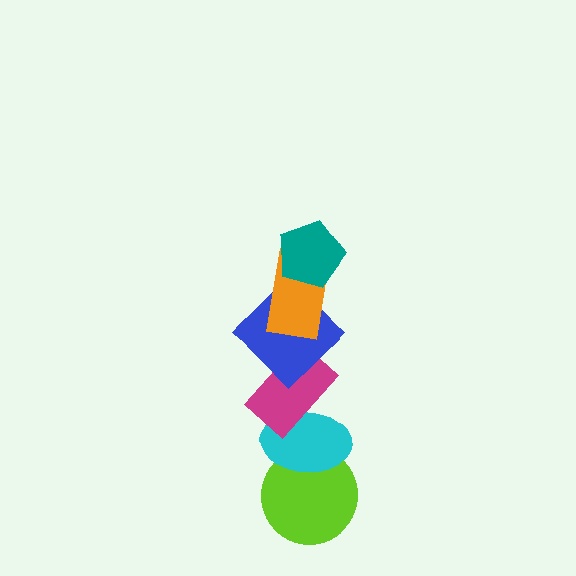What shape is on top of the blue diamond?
The orange rectangle is on top of the blue diamond.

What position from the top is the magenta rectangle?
The magenta rectangle is 4th from the top.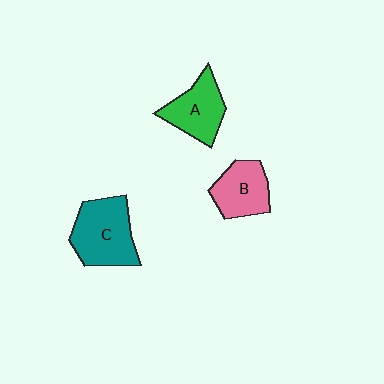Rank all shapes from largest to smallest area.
From largest to smallest: C (teal), A (green), B (pink).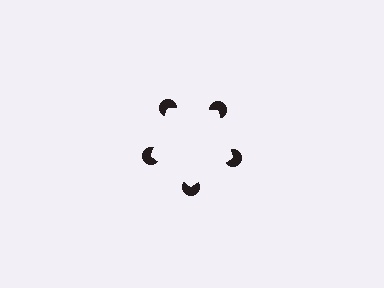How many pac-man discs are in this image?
There are 5 — one at each vertex of the illusory pentagon.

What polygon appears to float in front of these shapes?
An illusory pentagon — its edges are inferred from the aligned wedge cuts in the pac-man discs, not physically drawn.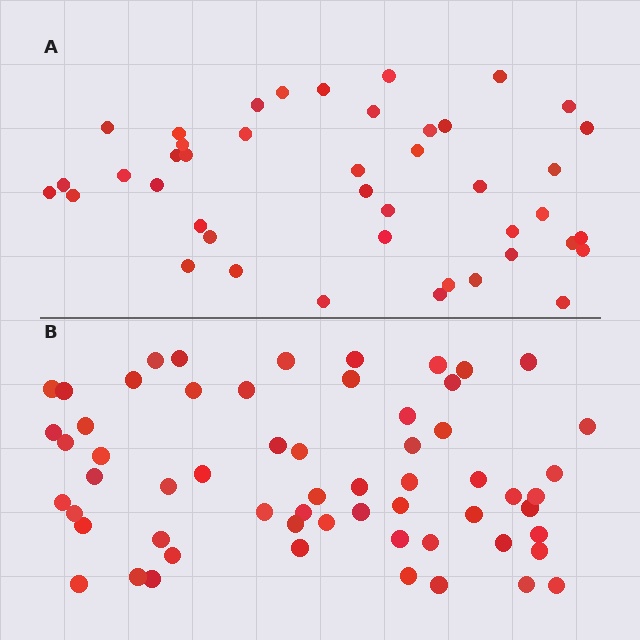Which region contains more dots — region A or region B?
Region B (the bottom region) has more dots.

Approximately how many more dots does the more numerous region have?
Region B has approximately 15 more dots than region A.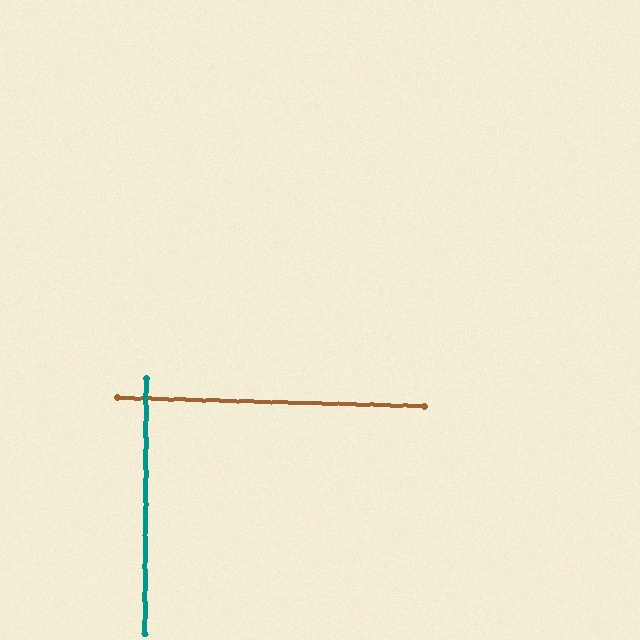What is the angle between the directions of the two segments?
Approximately 89 degrees.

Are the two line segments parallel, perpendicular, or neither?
Perpendicular — they meet at approximately 89°.